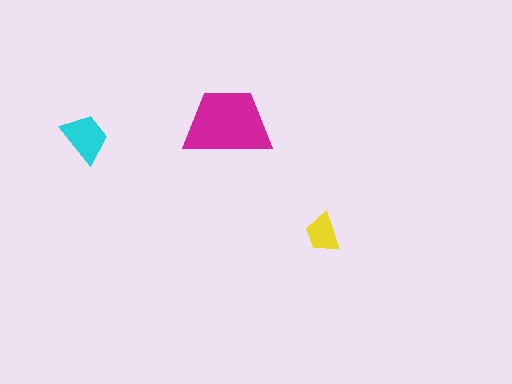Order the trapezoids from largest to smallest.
the magenta one, the cyan one, the yellow one.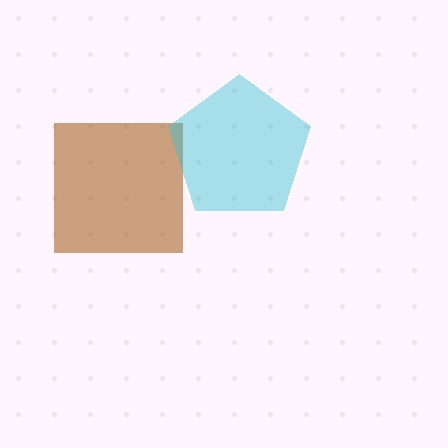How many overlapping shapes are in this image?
There are 2 overlapping shapes in the image.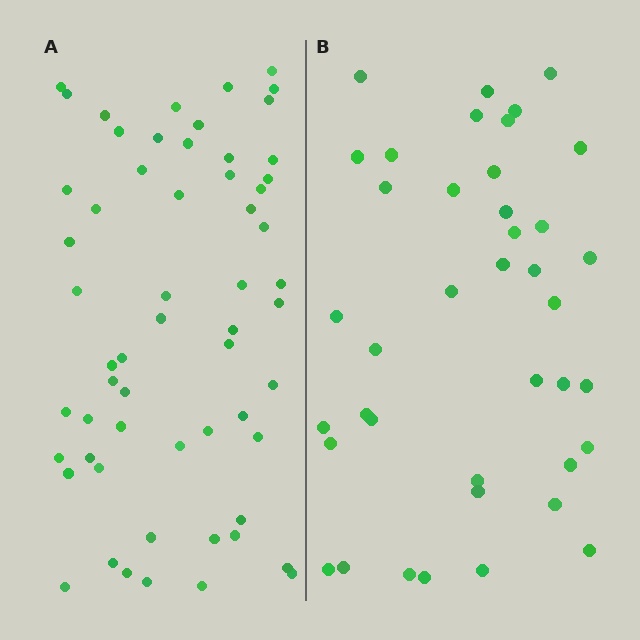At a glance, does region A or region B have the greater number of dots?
Region A (the left region) has more dots.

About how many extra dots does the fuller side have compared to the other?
Region A has approximately 20 more dots than region B.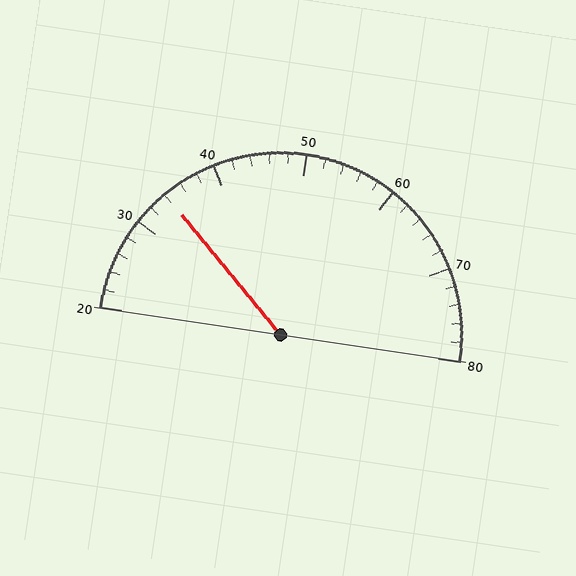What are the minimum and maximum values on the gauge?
The gauge ranges from 20 to 80.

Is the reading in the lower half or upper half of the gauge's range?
The reading is in the lower half of the range (20 to 80).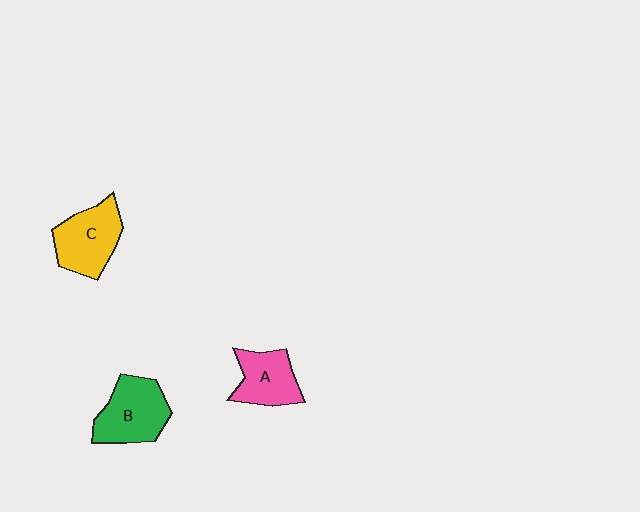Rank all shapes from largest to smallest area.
From largest to smallest: B (green), C (yellow), A (pink).